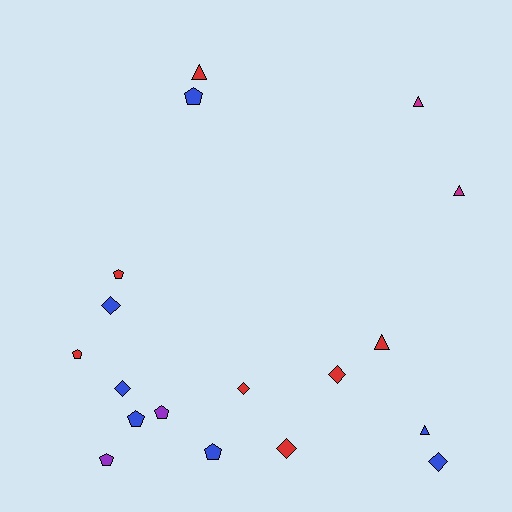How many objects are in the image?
There are 18 objects.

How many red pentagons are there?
There are 2 red pentagons.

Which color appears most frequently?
Blue, with 7 objects.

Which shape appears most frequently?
Pentagon, with 7 objects.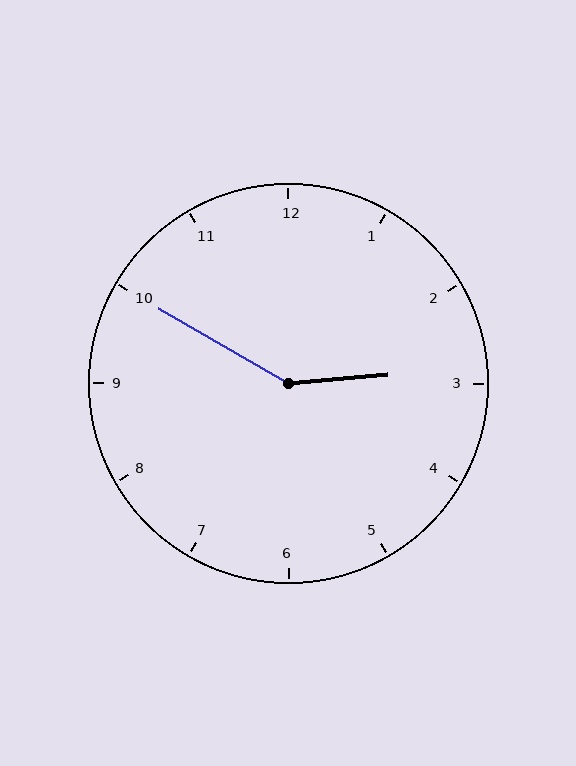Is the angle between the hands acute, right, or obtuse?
It is obtuse.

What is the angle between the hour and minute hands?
Approximately 145 degrees.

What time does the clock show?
2:50.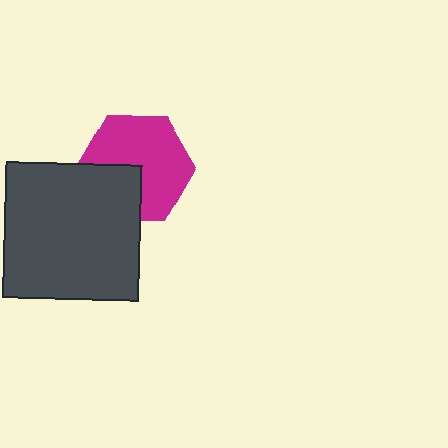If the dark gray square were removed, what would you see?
You would see the complete magenta hexagon.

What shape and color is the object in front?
The object in front is a dark gray square.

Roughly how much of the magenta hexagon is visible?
Most of it is visible (roughly 69%).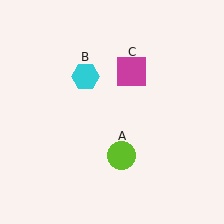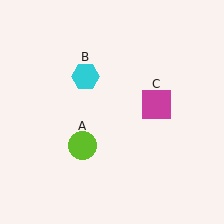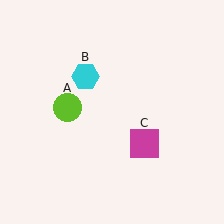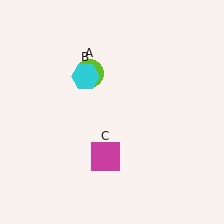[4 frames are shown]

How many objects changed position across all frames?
2 objects changed position: lime circle (object A), magenta square (object C).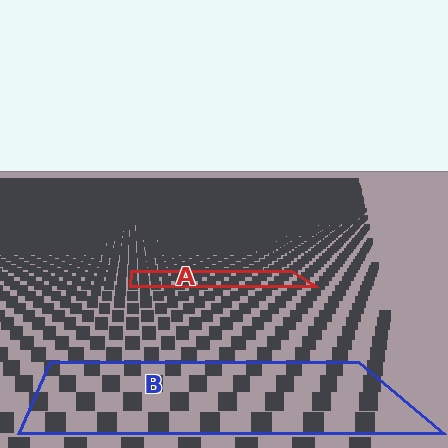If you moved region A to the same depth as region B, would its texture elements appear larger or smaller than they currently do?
They would appear larger. At a closer depth, the same texture elements are projected at a bigger on-screen size.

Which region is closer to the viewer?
Region B is closer. The texture elements there are larger and more spread out.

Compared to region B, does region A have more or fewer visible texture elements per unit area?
Region A has more texture elements per unit area — they are packed more densely because it is farther away.